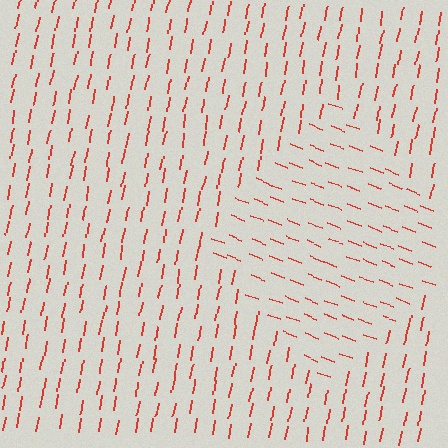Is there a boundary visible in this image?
Yes, there is a texture boundary formed by a change in line orientation.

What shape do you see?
I see a diamond.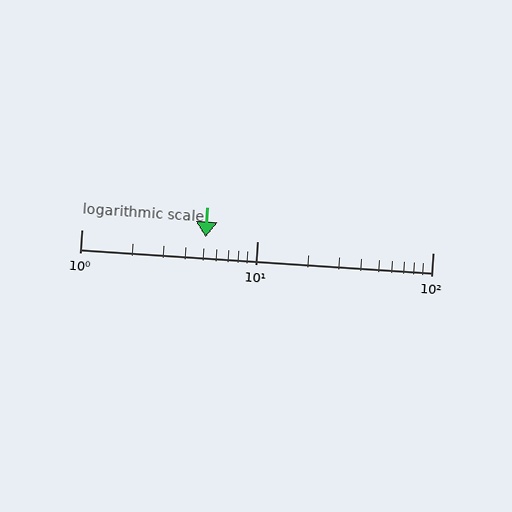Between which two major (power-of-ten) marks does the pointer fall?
The pointer is between 1 and 10.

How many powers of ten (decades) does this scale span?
The scale spans 2 decades, from 1 to 100.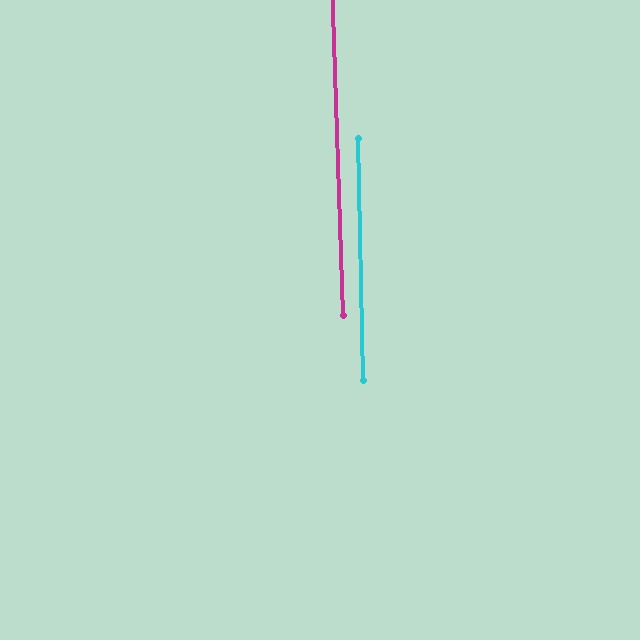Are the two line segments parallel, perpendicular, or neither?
Parallel — their directions differ by only 0.6°.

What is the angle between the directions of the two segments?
Approximately 1 degree.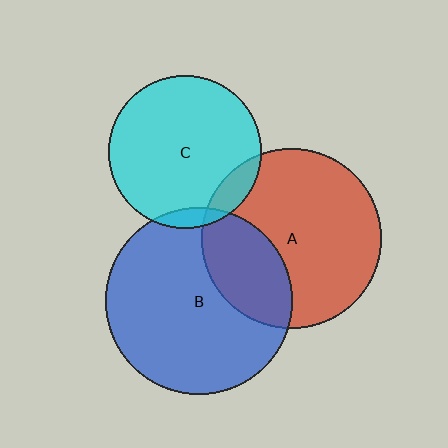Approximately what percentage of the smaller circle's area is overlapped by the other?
Approximately 30%.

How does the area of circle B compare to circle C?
Approximately 1.5 times.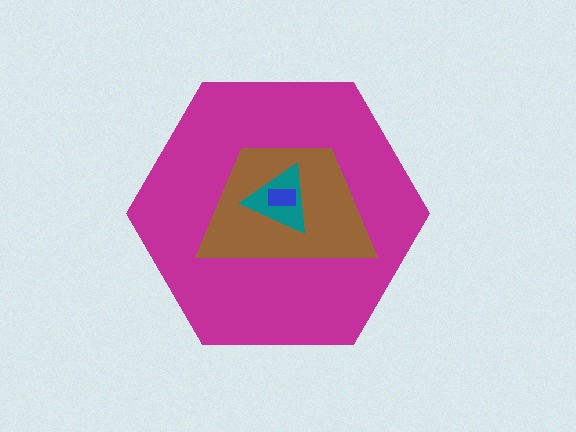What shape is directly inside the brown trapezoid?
The teal triangle.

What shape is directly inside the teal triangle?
The blue rectangle.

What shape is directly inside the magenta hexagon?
The brown trapezoid.